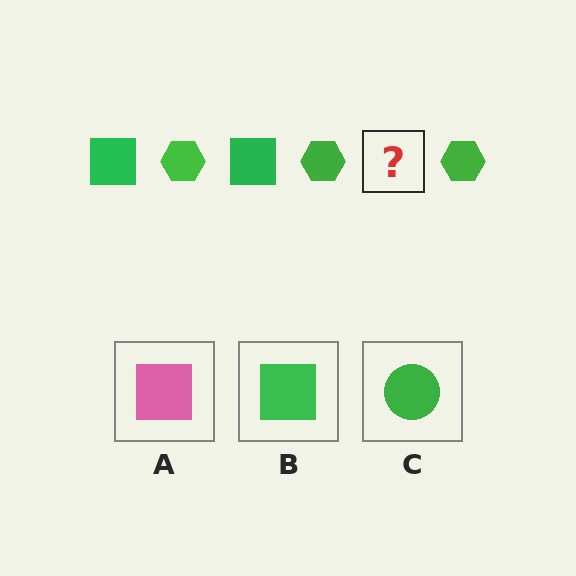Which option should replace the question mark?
Option B.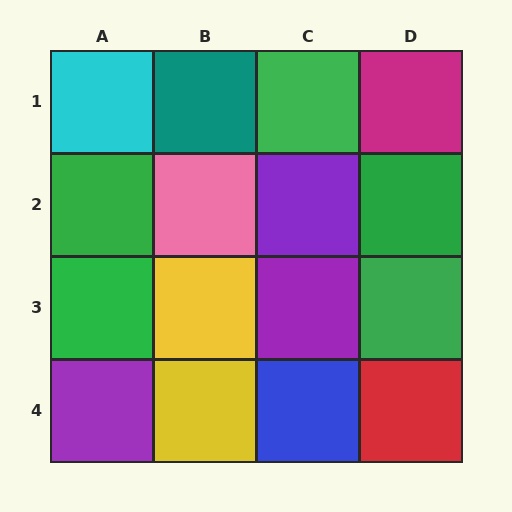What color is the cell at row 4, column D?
Red.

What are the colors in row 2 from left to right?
Green, pink, purple, green.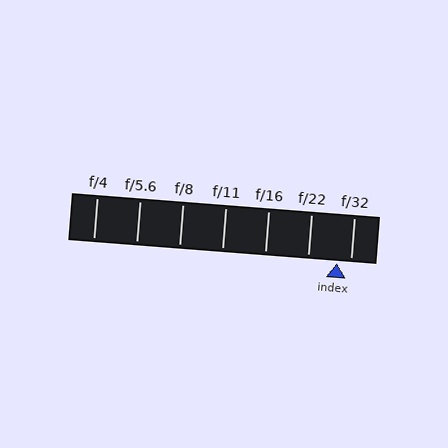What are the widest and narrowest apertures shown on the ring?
The widest aperture shown is f/4 and the narrowest is f/32.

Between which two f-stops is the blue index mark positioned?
The index mark is between f/22 and f/32.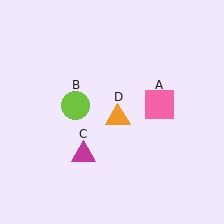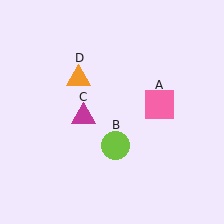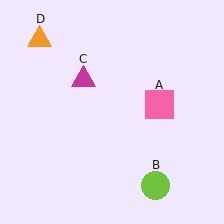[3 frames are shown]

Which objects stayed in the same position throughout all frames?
Pink square (object A) remained stationary.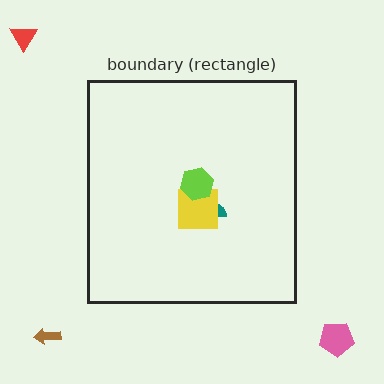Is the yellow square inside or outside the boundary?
Inside.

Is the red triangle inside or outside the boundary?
Outside.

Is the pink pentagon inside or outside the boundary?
Outside.